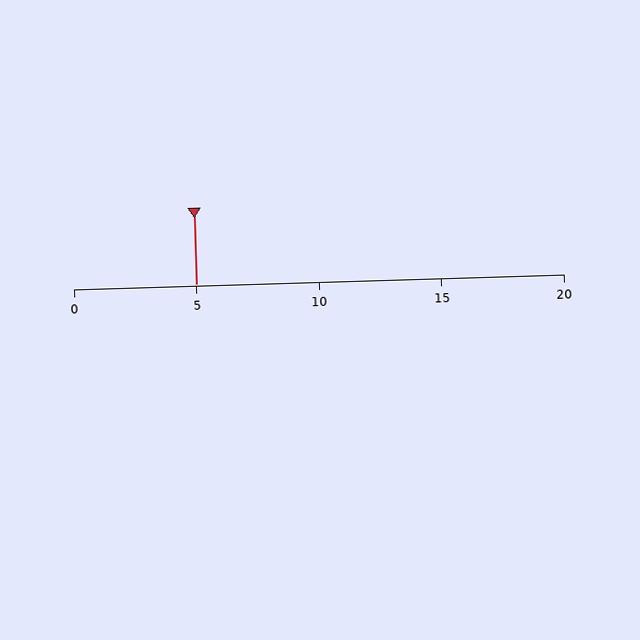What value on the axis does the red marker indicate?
The marker indicates approximately 5.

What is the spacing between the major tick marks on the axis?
The major ticks are spaced 5 apart.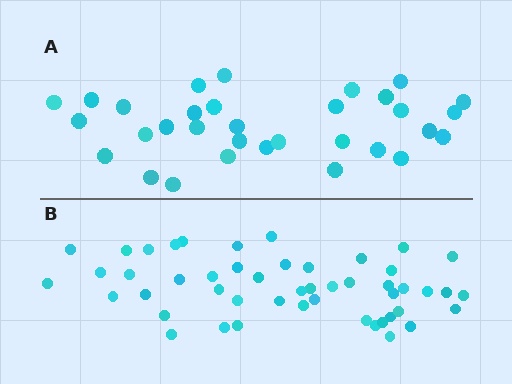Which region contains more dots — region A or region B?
Region B (the bottom region) has more dots.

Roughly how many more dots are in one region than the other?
Region B has approximately 15 more dots than region A.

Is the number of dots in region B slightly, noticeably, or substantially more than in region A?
Region B has substantially more. The ratio is roughly 1.5 to 1.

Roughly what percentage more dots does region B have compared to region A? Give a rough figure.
About 55% more.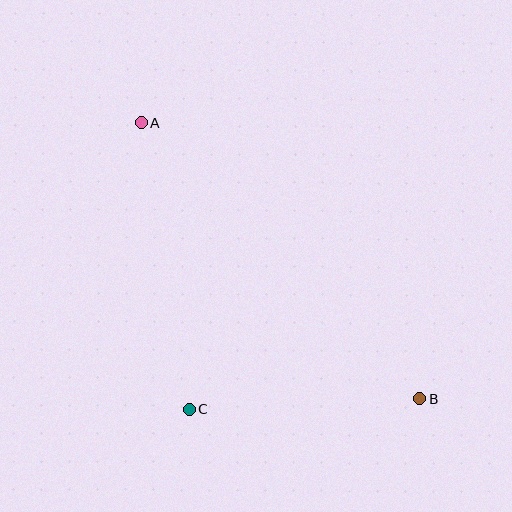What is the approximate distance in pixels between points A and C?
The distance between A and C is approximately 290 pixels.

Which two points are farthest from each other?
Points A and B are farthest from each other.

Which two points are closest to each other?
Points B and C are closest to each other.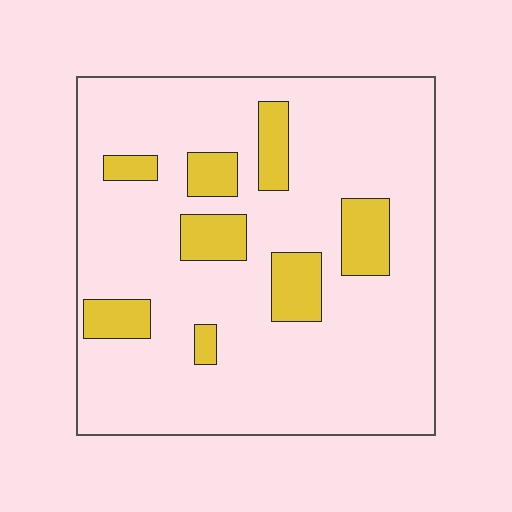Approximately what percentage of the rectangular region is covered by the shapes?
Approximately 15%.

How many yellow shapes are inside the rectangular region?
8.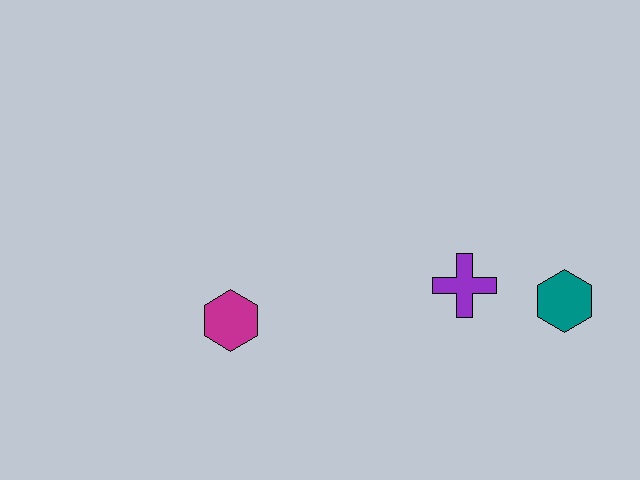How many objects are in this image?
There are 3 objects.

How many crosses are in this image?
There is 1 cross.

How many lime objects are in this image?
There are no lime objects.